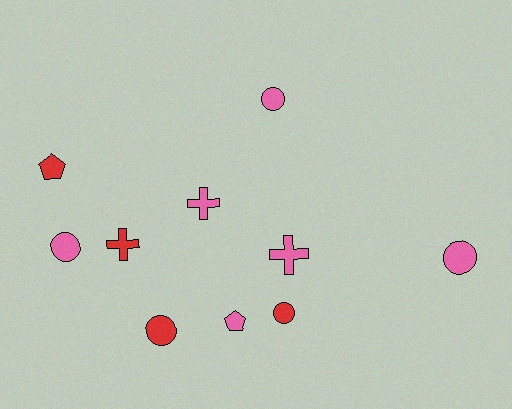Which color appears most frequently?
Pink, with 6 objects.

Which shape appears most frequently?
Circle, with 5 objects.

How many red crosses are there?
There is 1 red cross.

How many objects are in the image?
There are 10 objects.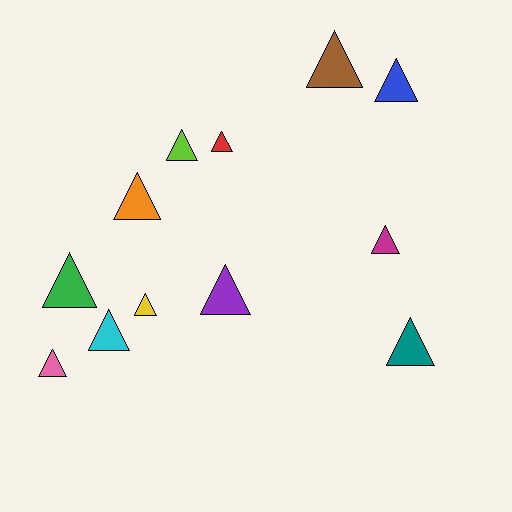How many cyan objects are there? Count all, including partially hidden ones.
There is 1 cyan object.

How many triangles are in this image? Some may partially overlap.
There are 12 triangles.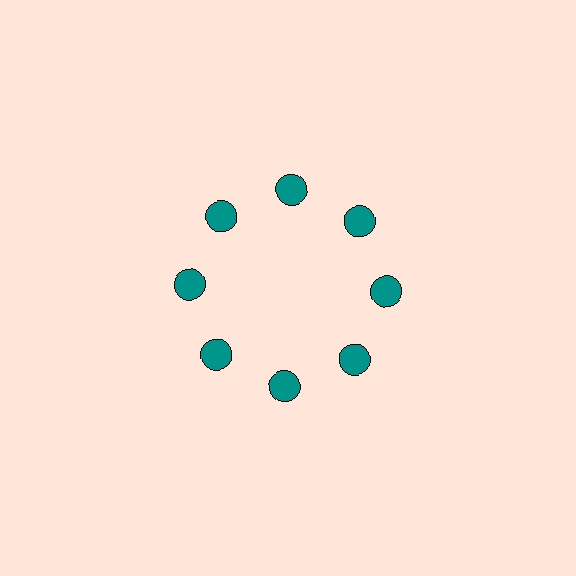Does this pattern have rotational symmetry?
Yes, this pattern has 8-fold rotational symmetry. It looks the same after rotating 45 degrees around the center.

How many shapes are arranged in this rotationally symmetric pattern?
There are 8 shapes, arranged in 8 groups of 1.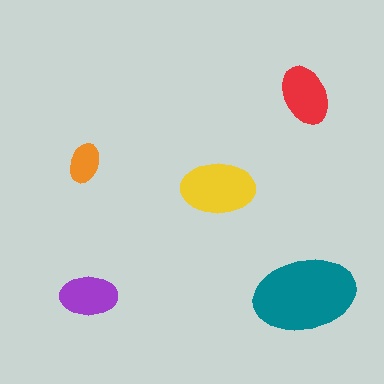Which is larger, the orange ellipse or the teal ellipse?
The teal one.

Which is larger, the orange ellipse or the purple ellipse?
The purple one.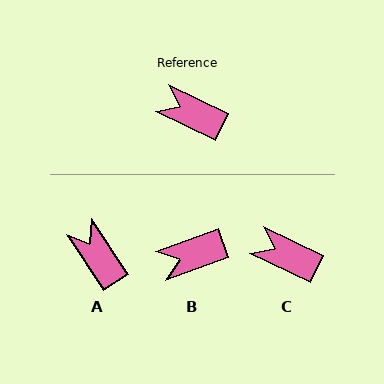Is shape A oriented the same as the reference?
No, it is off by about 31 degrees.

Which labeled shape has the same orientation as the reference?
C.